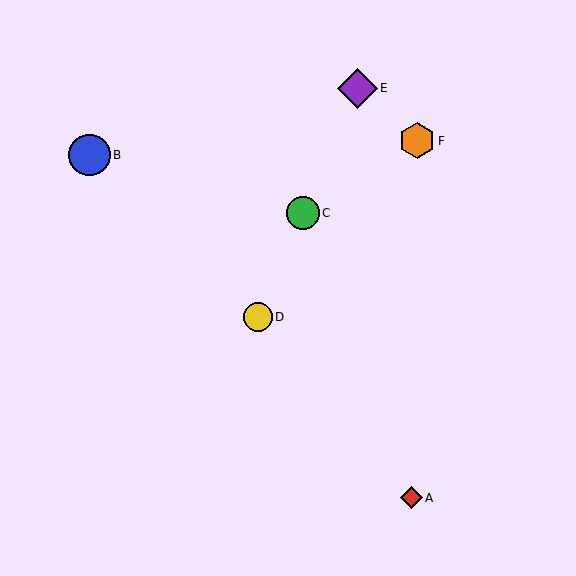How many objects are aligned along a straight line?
3 objects (C, D, E) are aligned along a straight line.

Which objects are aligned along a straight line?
Objects C, D, E are aligned along a straight line.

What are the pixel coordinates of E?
Object E is at (357, 88).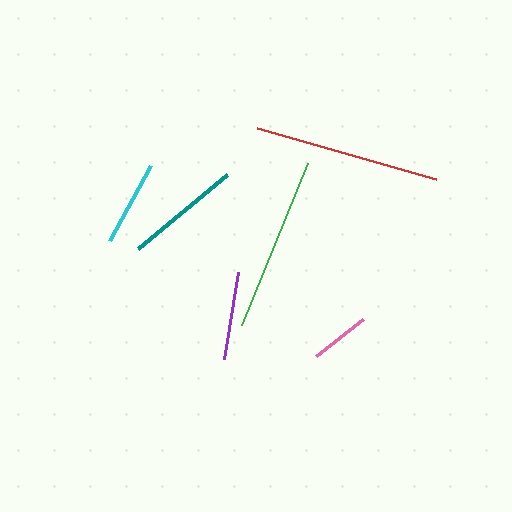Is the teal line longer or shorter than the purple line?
The teal line is longer than the purple line.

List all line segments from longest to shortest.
From longest to shortest: red, green, teal, purple, cyan, pink.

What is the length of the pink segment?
The pink segment is approximately 60 pixels long.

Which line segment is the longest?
The red line is the longest at approximately 186 pixels.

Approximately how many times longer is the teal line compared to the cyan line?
The teal line is approximately 1.3 times the length of the cyan line.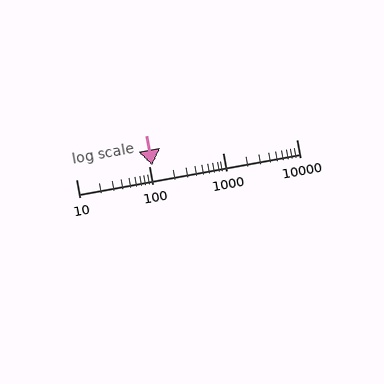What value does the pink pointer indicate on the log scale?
The pointer indicates approximately 110.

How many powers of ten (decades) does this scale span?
The scale spans 3 decades, from 10 to 10000.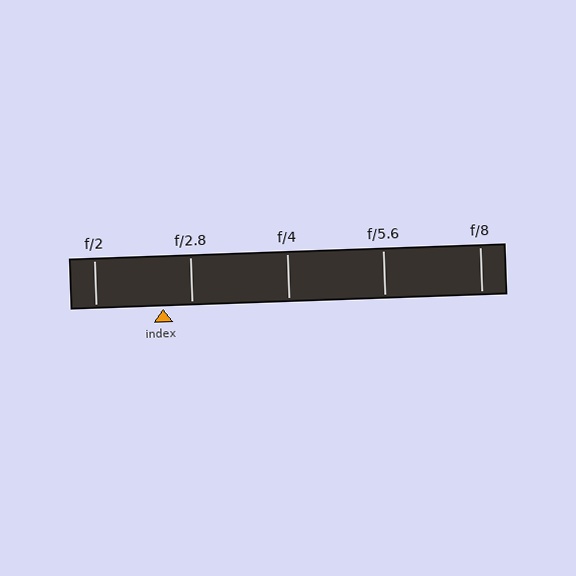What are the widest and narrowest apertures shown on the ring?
The widest aperture shown is f/2 and the narrowest is f/8.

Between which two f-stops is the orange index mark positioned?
The index mark is between f/2 and f/2.8.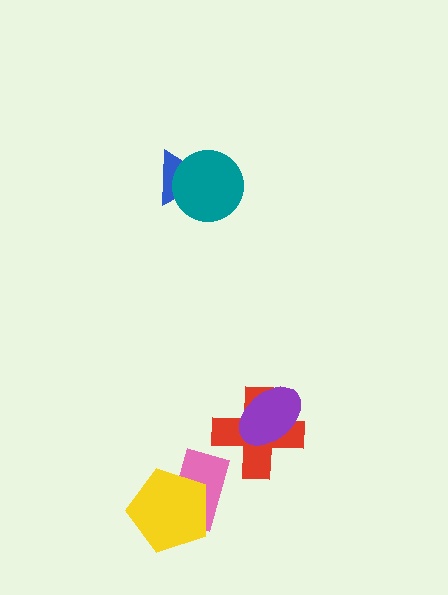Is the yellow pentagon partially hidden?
No, no other shape covers it.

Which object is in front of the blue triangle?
The teal circle is in front of the blue triangle.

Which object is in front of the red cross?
The purple ellipse is in front of the red cross.